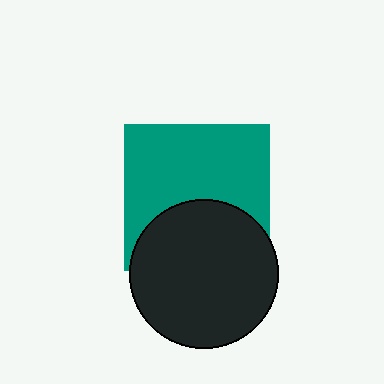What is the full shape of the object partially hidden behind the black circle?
The partially hidden object is a teal square.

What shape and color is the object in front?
The object in front is a black circle.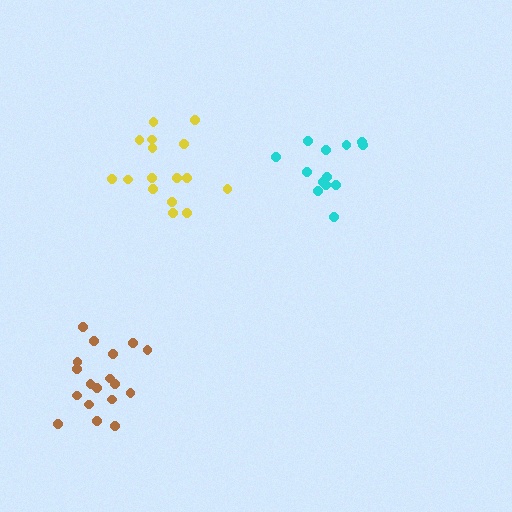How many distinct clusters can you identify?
There are 3 distinct clusters.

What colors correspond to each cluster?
The clusters are colored: brown, cyan, yellow.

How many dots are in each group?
Group 1: 18 dots, Group 2: 13 dots, Group 3: 16 dots (47 total).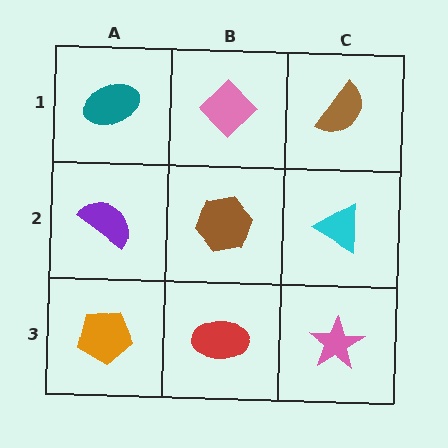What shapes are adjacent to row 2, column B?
A pink diamond (row 1, column B), a red ellipse (row 3, column B), a purple semicircle (row 2, column A), a cyan triangle (row 2, column C).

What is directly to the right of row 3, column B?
A pink star.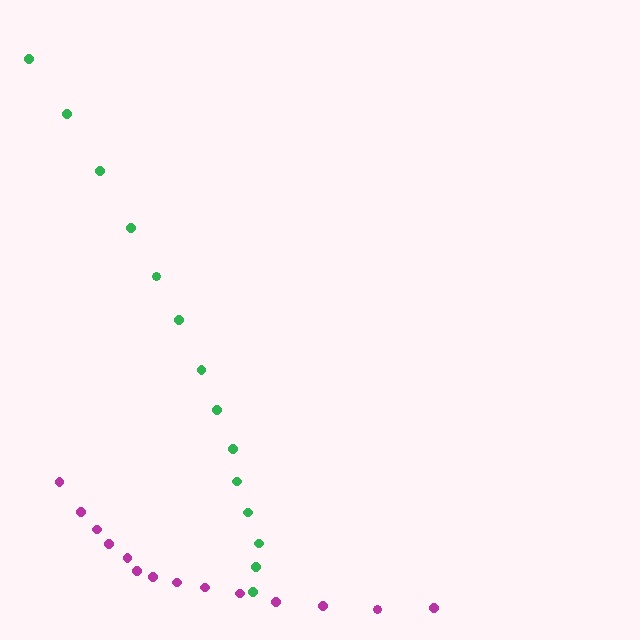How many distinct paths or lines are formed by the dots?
There are 2 distinct paths.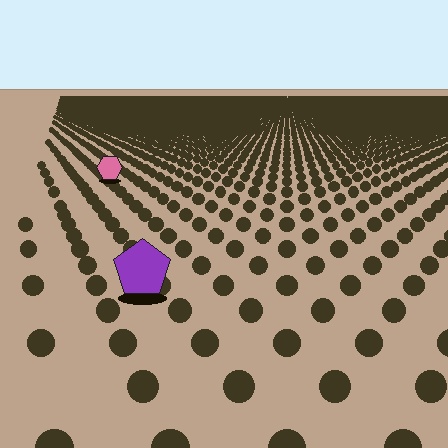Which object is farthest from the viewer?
The pink hexagon is farthest from the viewer. It appears smaller and the ground texture around it is denser.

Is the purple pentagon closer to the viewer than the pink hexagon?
Yes. The purple pentagon is closer — you can tell from the texture gradient: the ground texture is coarser near it.